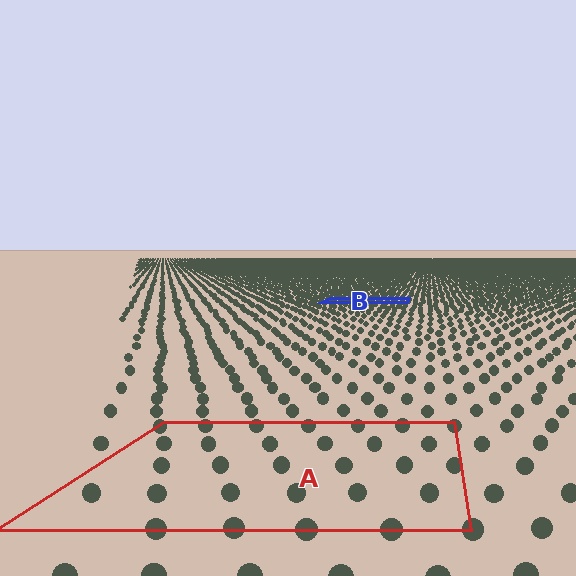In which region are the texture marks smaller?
The texture marks are smaller in region B, because it is farther away.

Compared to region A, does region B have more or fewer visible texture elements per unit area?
Region B has more texture elements per unit area — they are packed more densely because it is farther away.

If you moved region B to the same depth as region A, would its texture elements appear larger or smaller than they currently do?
They would appear larger. At a closer depth, the same texture elements are projected at a bigger on-screen size.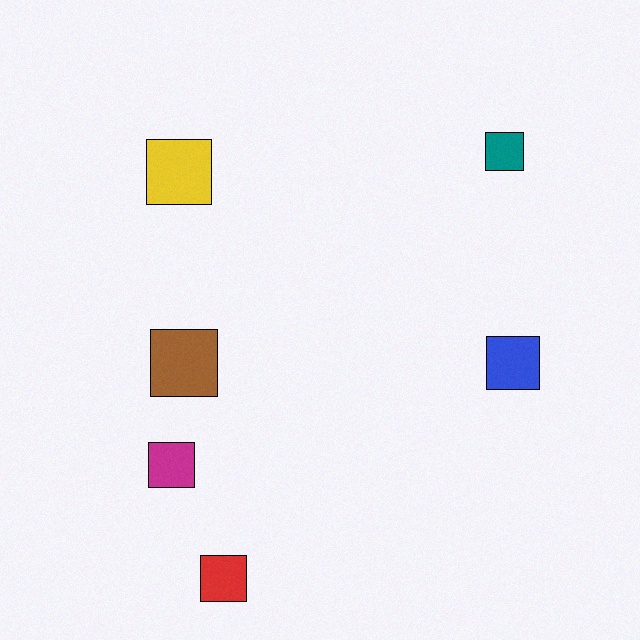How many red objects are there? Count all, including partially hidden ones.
There is 1 red object.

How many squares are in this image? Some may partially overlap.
There are 6 squares.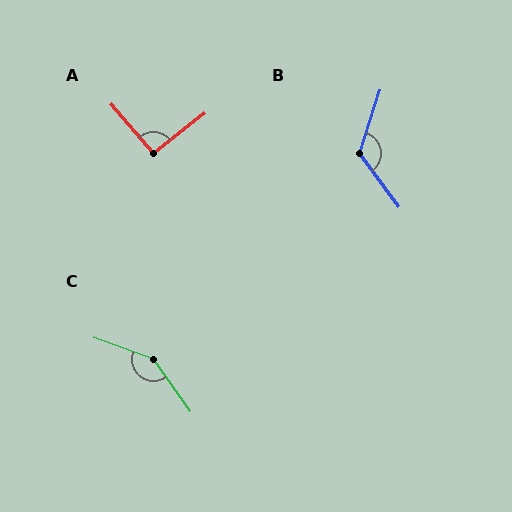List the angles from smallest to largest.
A (93°), B (126°), C (145°).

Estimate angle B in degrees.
Approximately 126 degrees.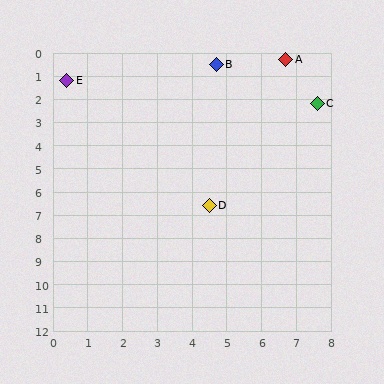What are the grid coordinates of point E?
Point E is at approximately (0.4, 1.2).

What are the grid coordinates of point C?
Point C is at approximately (7.6, 2.2).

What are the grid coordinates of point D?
Point D is at approximately (4.5, 6.6).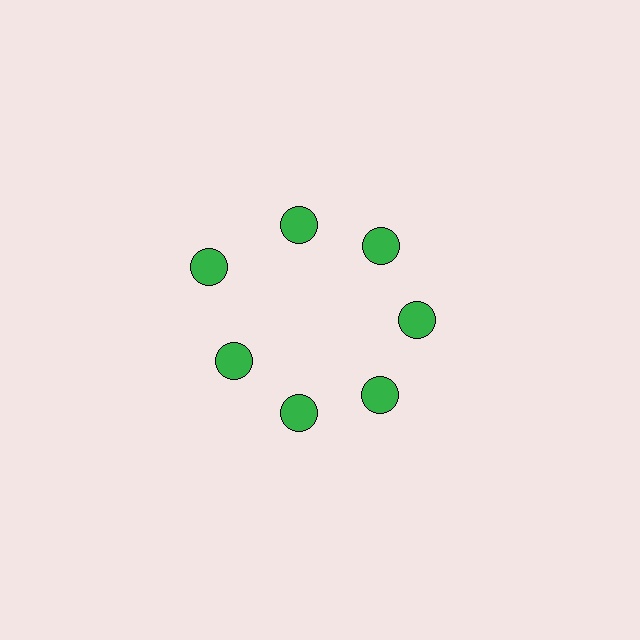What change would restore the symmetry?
The symmetry would be restored by moving it inward, back onto the ring so that all 7 circles sit at equal angles and equal distance from the center.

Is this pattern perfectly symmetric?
No. The 7 green circles are arranged in a ring, but one element near the 10 o'clock position is pushed outward from the center, breaking the 7-fold rotational symmetry.